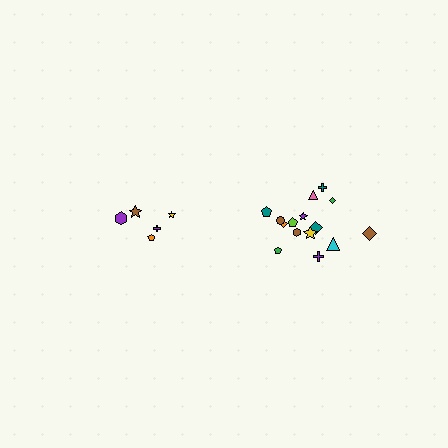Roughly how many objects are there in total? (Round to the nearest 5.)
Roughly 20 objects in total.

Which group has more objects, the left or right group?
The right group.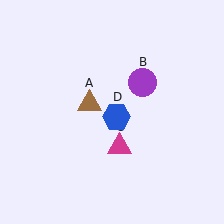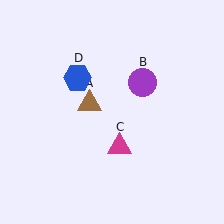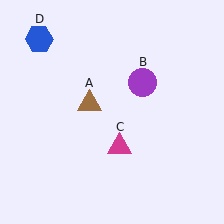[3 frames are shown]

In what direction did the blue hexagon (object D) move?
The blue hexagon (object D) moved up and to the left.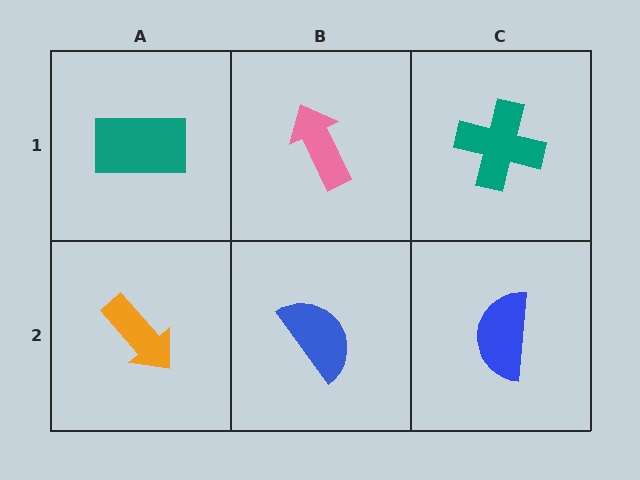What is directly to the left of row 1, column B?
A teal rectangle.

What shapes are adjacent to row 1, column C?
A blue semicircle (row 2, column C), a pink arrow (row 1, column B).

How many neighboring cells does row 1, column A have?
2.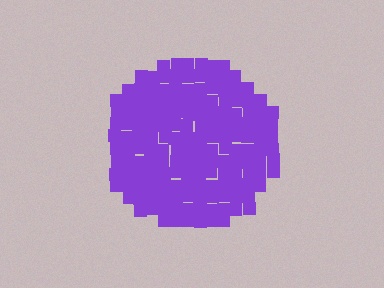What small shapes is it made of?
It is made of small squares.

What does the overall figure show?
The overall figure shows a circle.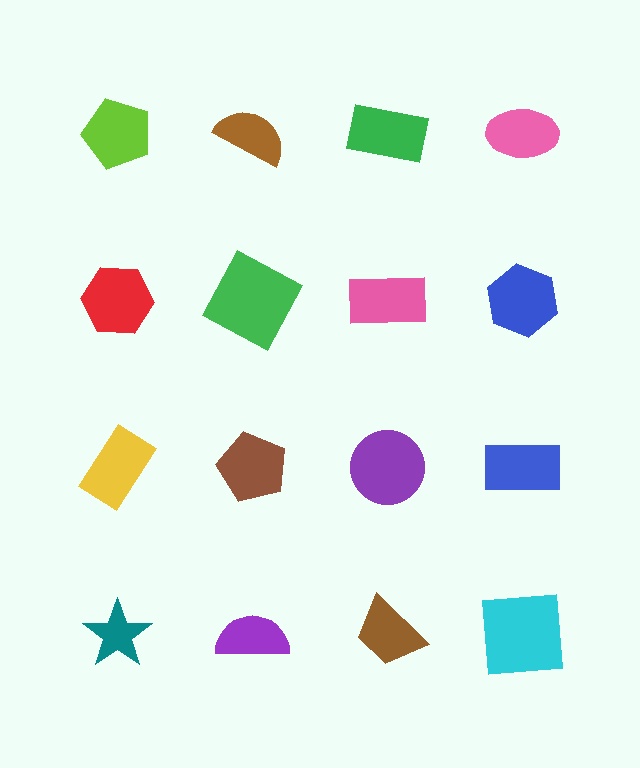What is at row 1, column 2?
A brown semicircle.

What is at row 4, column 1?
A teal star.